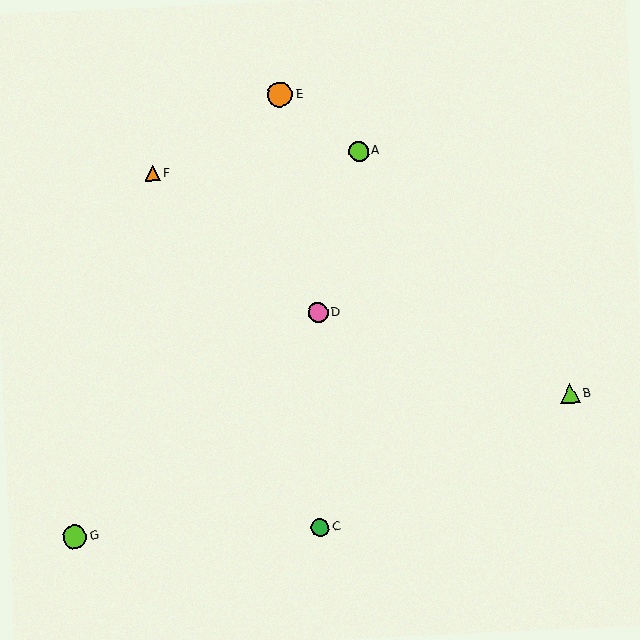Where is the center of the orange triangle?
The center of the orange triangle is at (153, 174).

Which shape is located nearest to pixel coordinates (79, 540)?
The lime circle (labeled G) at (74, 537) is nearest to that location.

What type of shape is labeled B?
Shape B is a lime triangle.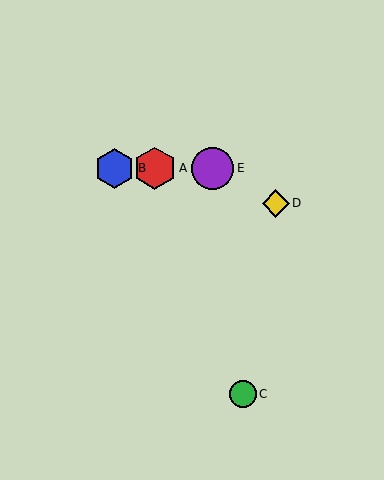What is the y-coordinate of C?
Object C is at y≈394.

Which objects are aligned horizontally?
Objects A, B, E are aligned horizontally.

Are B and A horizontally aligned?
Yes, both are at y≈168.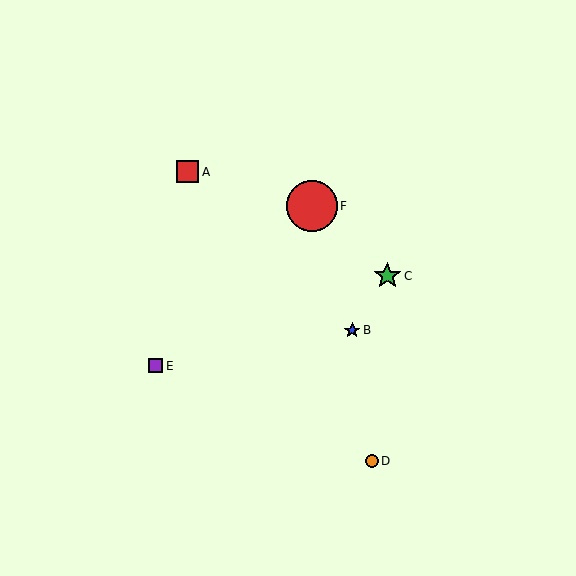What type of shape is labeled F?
Shape F is a red circle.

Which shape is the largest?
The red circle (labeled F) is the largest.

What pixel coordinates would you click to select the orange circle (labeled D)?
Click at (372, 461) to select the orange circle D.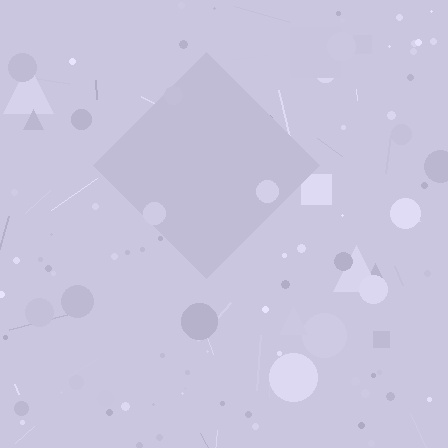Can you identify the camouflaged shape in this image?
The camouflaged shape is a diamond.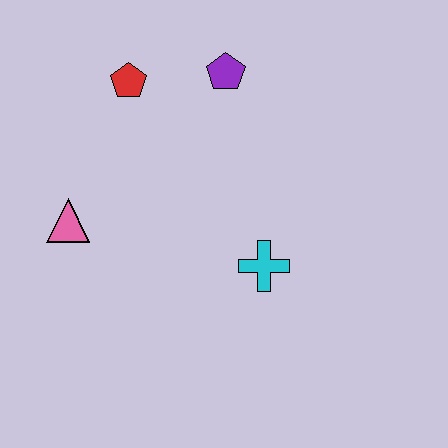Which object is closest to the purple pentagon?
The red pentagon is closest to the purple pentagon.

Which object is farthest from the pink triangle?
The purple pentagon is farthest from the pink triangle.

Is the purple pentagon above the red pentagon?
Yes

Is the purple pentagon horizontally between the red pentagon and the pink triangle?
No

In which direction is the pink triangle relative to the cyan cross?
The pink triangle is to the left of the cyan cross.